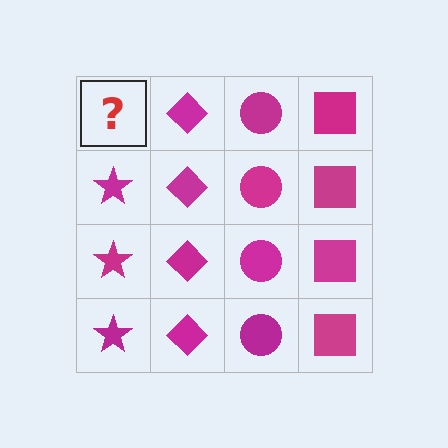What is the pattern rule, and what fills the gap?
The rule is that each column has a consistent shape. The gap should be filled with a magenta star.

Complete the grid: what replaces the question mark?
The question mark should be replaced with a magenta star.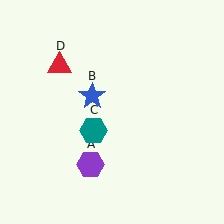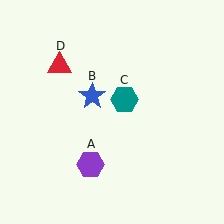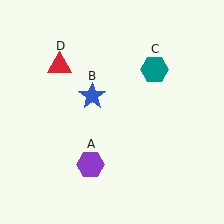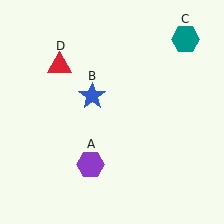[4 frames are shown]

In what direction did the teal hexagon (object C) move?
The teal hexagon (object C) moved up and to the right.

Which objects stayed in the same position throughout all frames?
Purple hexagon (object A) and blue star (object B) and red triangle (object D) remained stationary.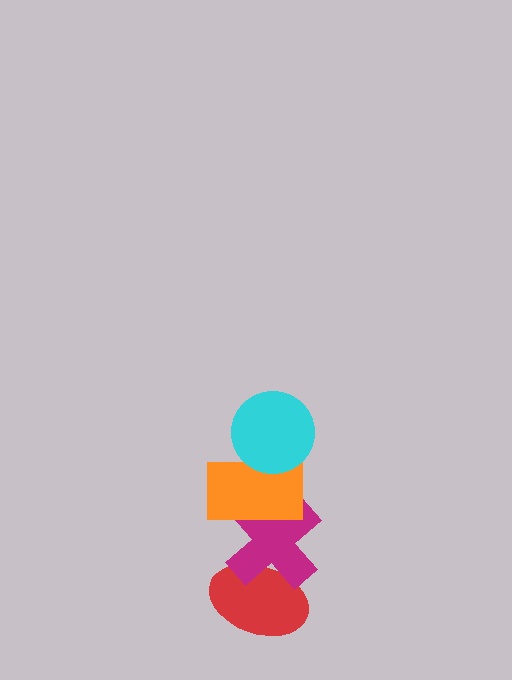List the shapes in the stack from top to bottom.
From top to bottom: the cyan circle, the orange rectangle, the magenta cross, the red ellipse.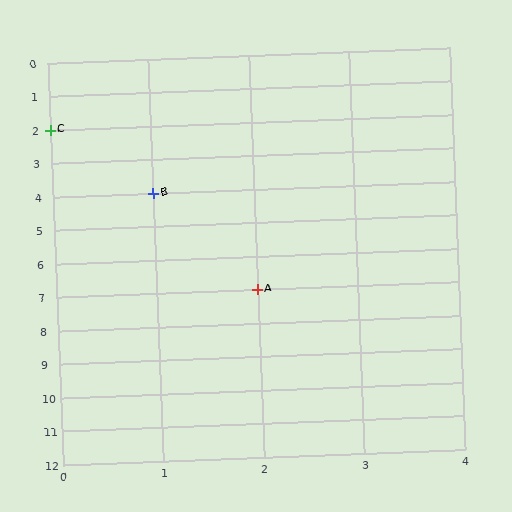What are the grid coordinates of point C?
Point C is at grid coordinates (0, 2).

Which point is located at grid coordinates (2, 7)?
Point A is at (2, 7).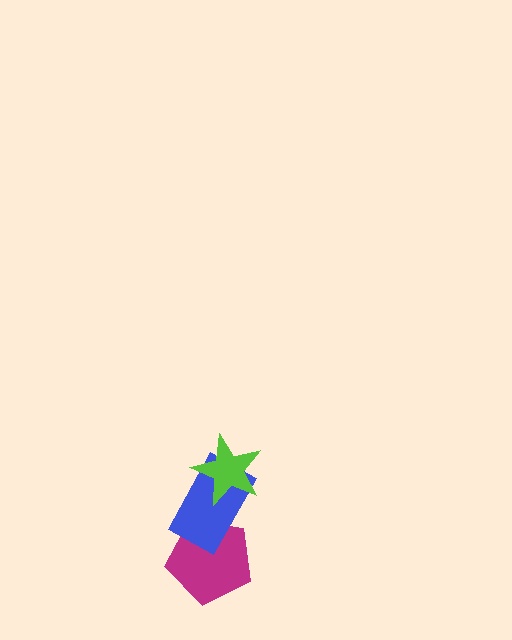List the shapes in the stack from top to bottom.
From top to bottom: the lime star, the blue rectangle, the magenta pentagon.